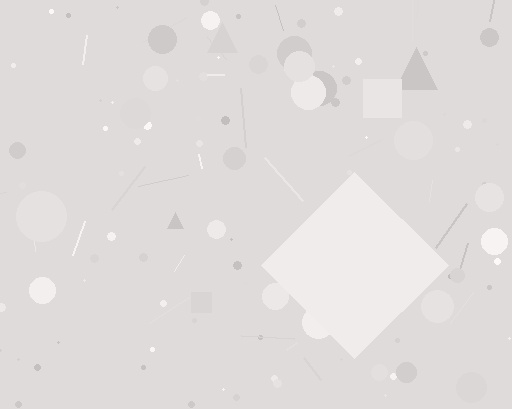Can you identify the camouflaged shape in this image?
The camouflaged shape is a diamond.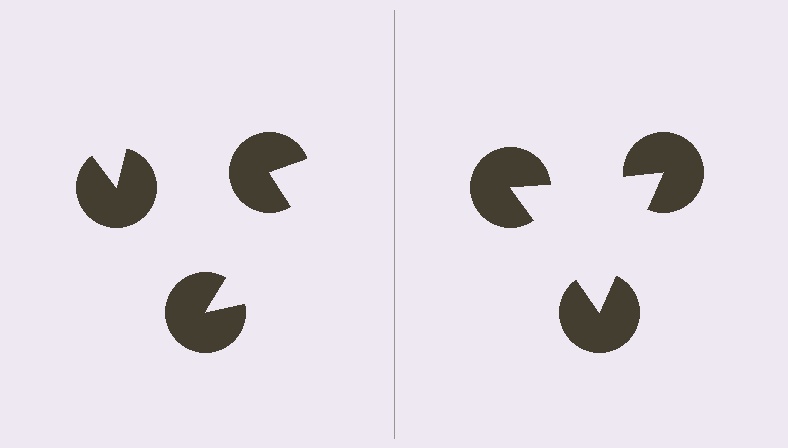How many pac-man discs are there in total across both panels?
6 — 3 on each side.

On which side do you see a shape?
An illusory triangle appears on the right side. On the left side the wedge cuts are rotated, so no coherent shape forms.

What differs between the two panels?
The pac-man discs are positioned identically on both sides; only the wedge orientations differ. On the right they align to a triangle; on the left they are misaligned.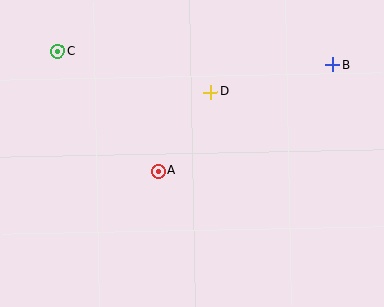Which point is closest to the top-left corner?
Point C is closest to the top-left corner.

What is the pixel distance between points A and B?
The distance between A and B is 204 pixels.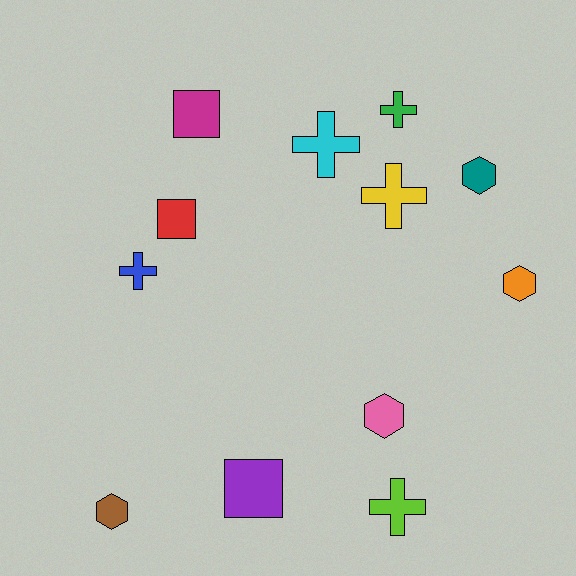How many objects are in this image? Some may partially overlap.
There are 12 objects.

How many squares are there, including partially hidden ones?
There are 3 squares.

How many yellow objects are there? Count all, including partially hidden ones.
There is 1 yellow object.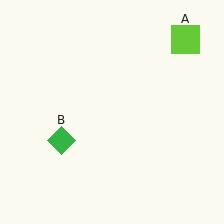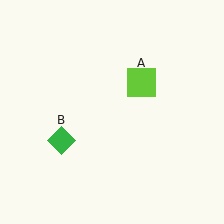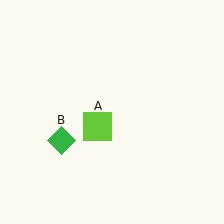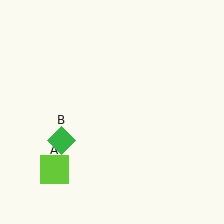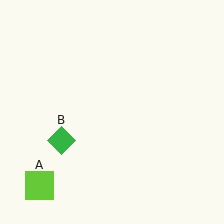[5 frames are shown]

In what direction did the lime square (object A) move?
The lime square (object A) moved down and to the left.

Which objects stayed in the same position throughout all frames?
Green diamond (object B) remained stationary.